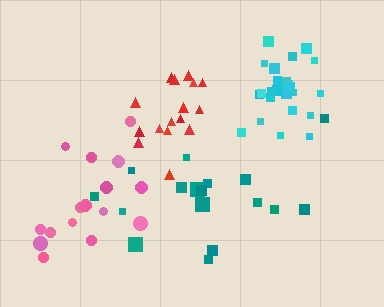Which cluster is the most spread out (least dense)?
Teal.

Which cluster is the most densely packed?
Cyan.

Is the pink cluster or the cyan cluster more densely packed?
Cyan.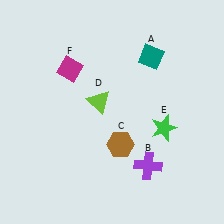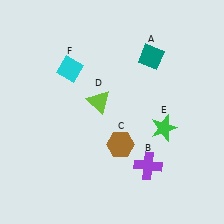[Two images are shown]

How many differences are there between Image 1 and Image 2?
There is 1 difference between the two images.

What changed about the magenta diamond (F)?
In Image 1, F is magenta. In Image 2, it changed to cyan.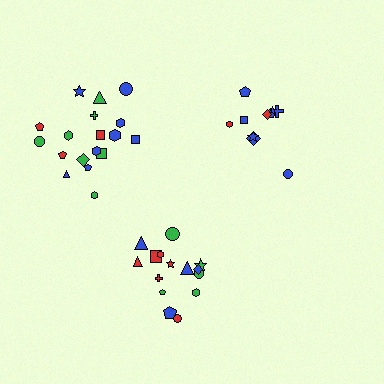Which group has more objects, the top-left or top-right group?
The top-left group.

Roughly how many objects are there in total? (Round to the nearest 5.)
Roughly 45 objects in total.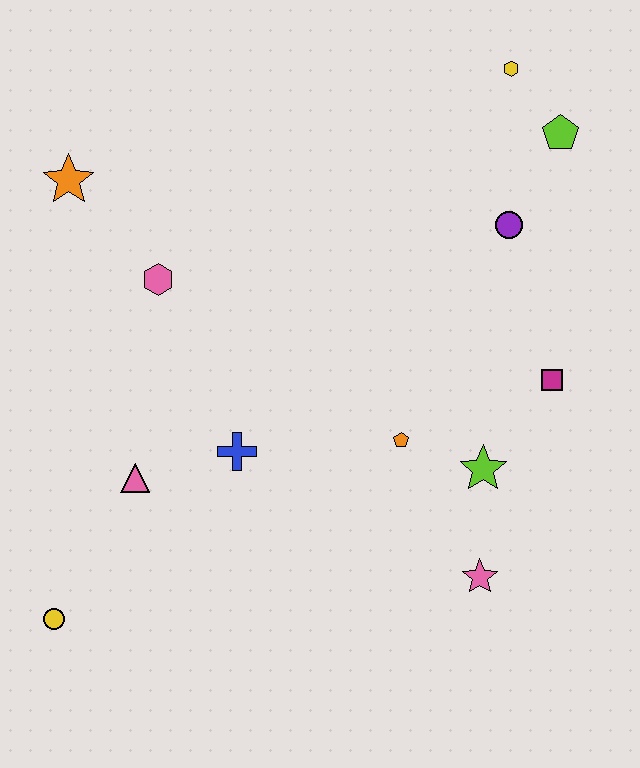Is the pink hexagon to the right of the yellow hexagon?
No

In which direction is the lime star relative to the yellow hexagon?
The lime star is below the yellow hexagon.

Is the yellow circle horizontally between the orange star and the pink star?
No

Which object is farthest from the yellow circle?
The yellow hexagon is farthest from the yellow circle.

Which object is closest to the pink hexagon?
The orange star is closest to the pink hexagon.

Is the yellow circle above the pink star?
No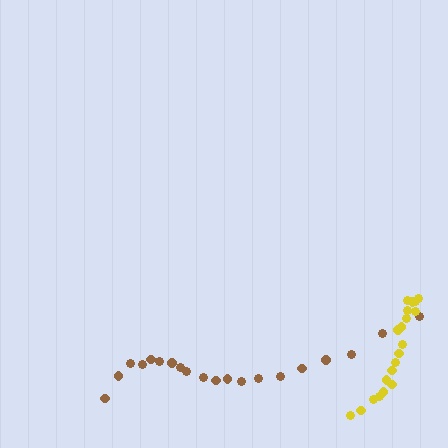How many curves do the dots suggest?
There are 2 distinct paths.